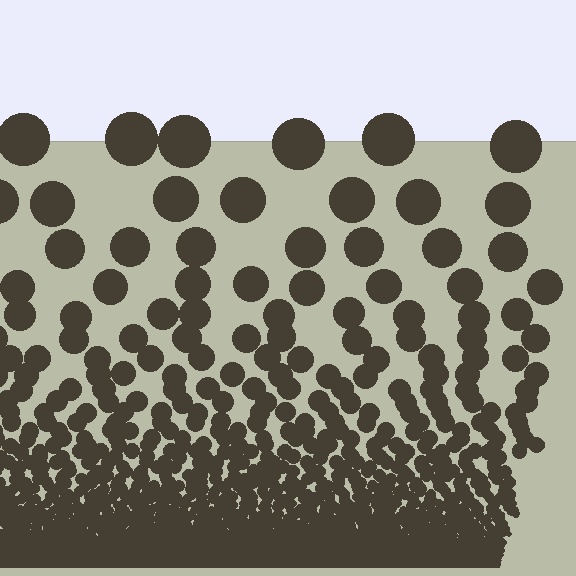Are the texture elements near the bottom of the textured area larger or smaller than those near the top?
Smaller. The gradient is inverted — elements near the bottom are smaller and denser.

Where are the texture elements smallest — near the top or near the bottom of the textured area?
Near the bottom.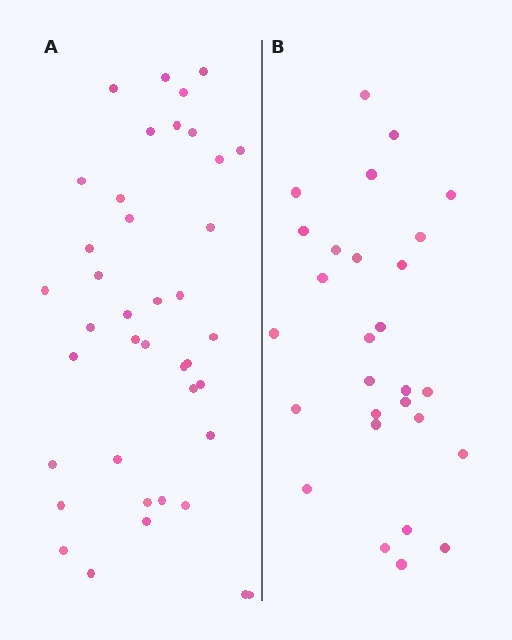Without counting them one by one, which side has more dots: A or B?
Region A (the left region) has more dots.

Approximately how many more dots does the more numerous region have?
Region A has roughly 12 or so more dots than region B.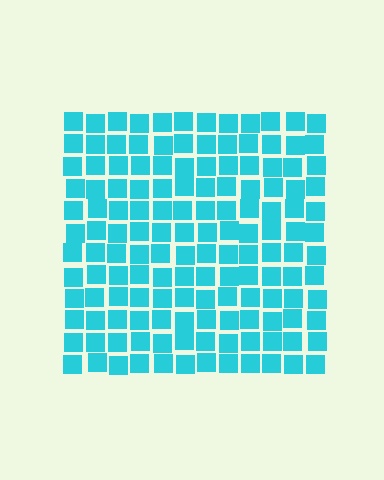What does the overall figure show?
The overall figure shows a square.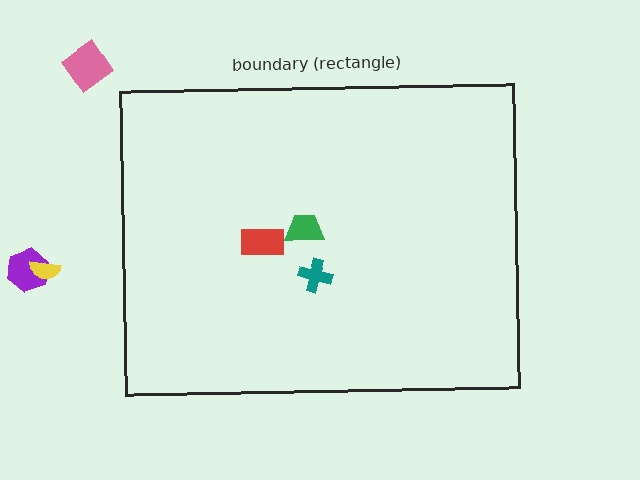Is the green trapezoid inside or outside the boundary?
Inside.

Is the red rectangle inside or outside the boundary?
Inside.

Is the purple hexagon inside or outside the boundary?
Outside.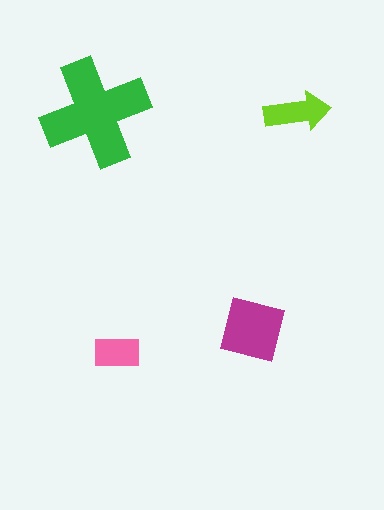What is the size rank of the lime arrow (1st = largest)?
3rd.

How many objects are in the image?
There are 4 objects in the image.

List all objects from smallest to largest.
The pink rectangle, the lime arrow, the magenta square, the green cross.